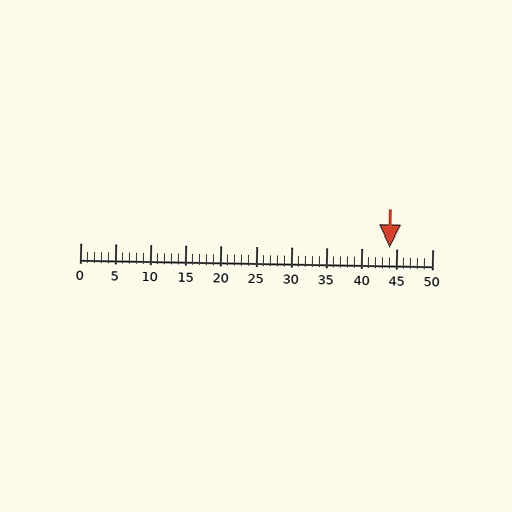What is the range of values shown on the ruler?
The ruler shows values from 0 to 50.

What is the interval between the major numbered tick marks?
The major tick marks are spaced 5 units apart.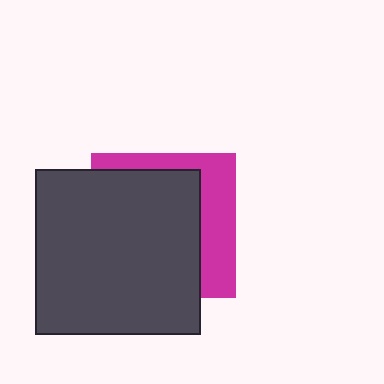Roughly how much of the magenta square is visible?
A small part of it is visible (roughly 32%).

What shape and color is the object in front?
The object in front is a dark gray square.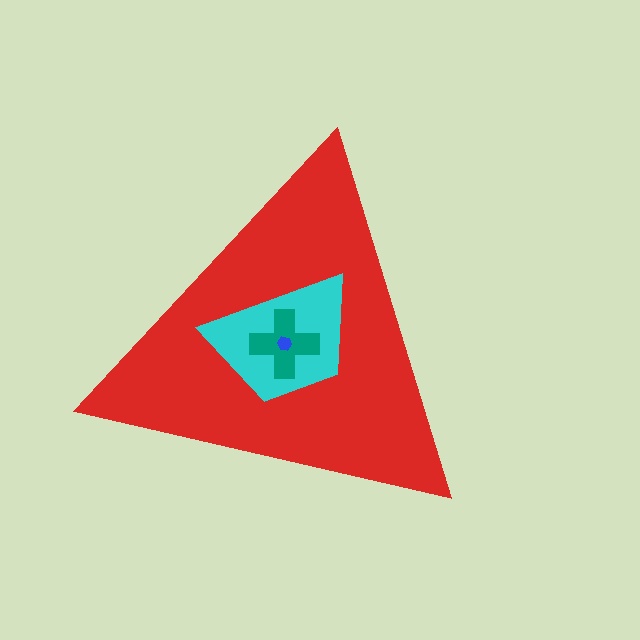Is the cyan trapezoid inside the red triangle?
Yes.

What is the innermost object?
The blue hexagon.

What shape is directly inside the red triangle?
The cyan trapezoid.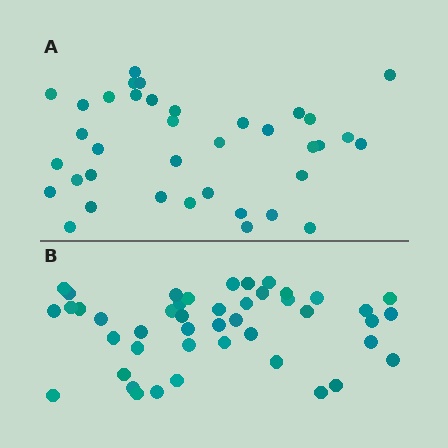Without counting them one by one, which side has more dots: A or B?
Region B (the bottom region) has more dots.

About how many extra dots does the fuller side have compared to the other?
Region B has roughly 8 or so more dots than region A.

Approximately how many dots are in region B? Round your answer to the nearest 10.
About 40 dots. (The exact count is 45, which rounds to 40.)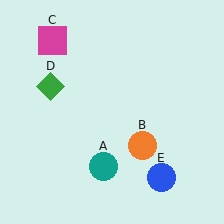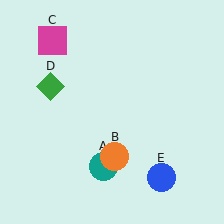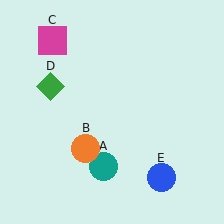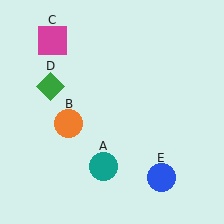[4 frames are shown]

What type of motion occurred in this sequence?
The orange circle (object B) rotated clockwise around the center of the scene.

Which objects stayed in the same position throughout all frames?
Teal circle (object A) and magenta square (object C) and green diamond (object D) and blue circle (object E) remained stationary.